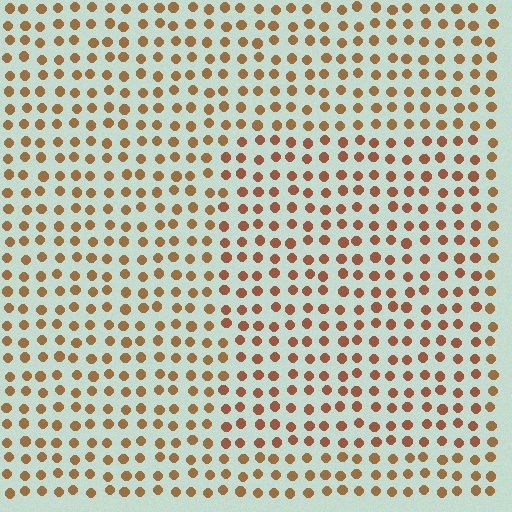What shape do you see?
I see a rectangle.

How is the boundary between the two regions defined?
The boundary is defined purely by a slight shift in hue (about 16 degrees). Spacing, size, and orientation are identical on both sides.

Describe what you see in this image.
The image is filled with small brown elements in a uniform arrangement. A rectangle-shaped region is visible where the elements are tinted to a slightly different hue, forming a subtle color boundary.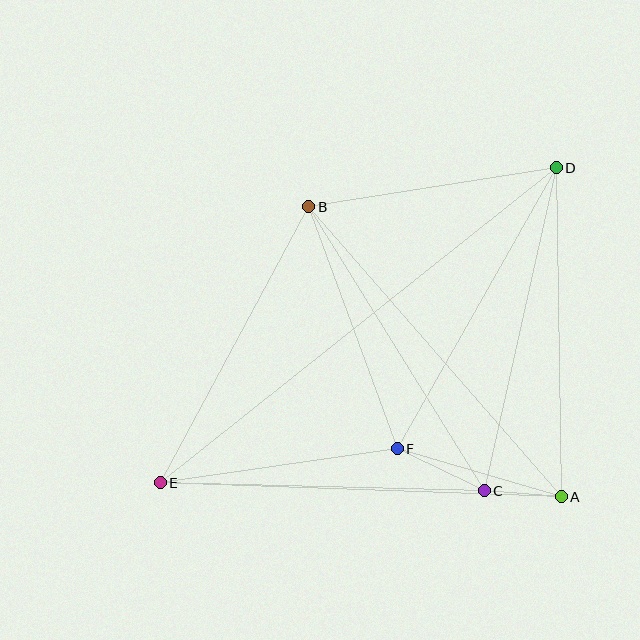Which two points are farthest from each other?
Points D and E are farthest from each other.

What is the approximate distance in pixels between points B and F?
The distance between B and F is approximately 258 pixels.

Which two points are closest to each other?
Points A and C are closest to each other.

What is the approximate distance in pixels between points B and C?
The distance between B and C is approximately 334 pixels.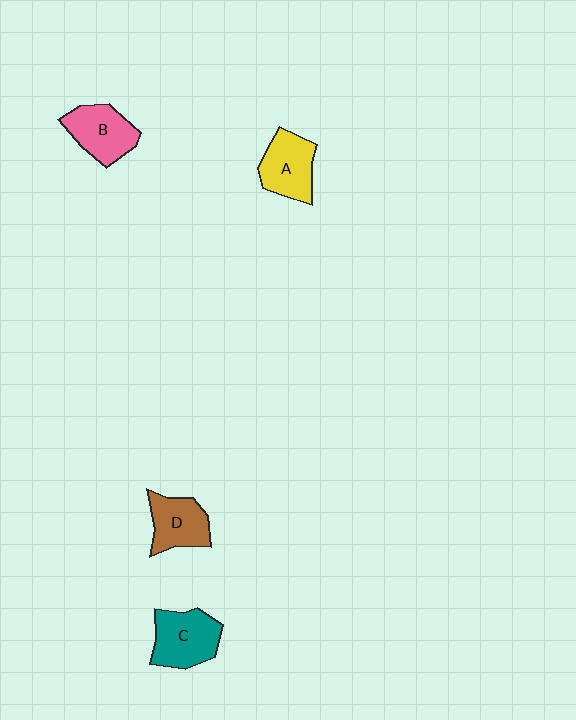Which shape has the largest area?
Shape C (teal).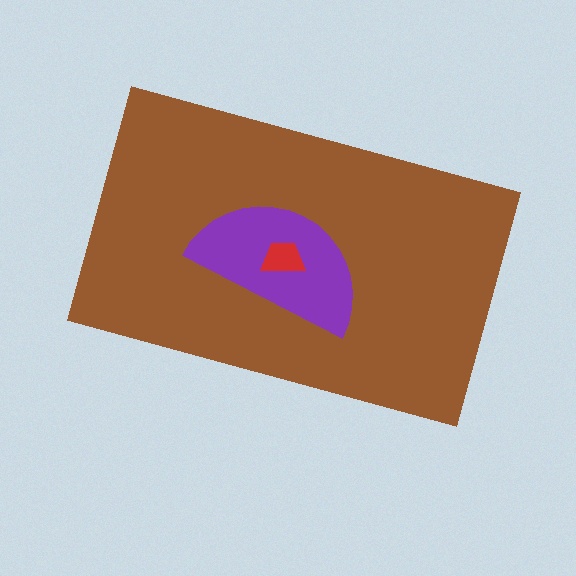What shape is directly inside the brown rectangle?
The purple semicircle.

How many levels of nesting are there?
3.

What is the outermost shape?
The brown rectangle.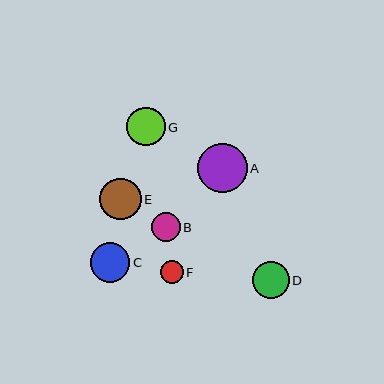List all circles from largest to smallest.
From largest to smallest: A, E, C, G, D, B, F.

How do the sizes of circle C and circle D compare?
Circle C and circle D are approximately the same size.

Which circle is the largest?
Circle A is the largest with a size of approximately 50 pixels.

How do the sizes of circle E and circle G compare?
Circle E and circle G are approximately the same size.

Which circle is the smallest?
Circle F is the smallest with a size of approximately 23 pixels.